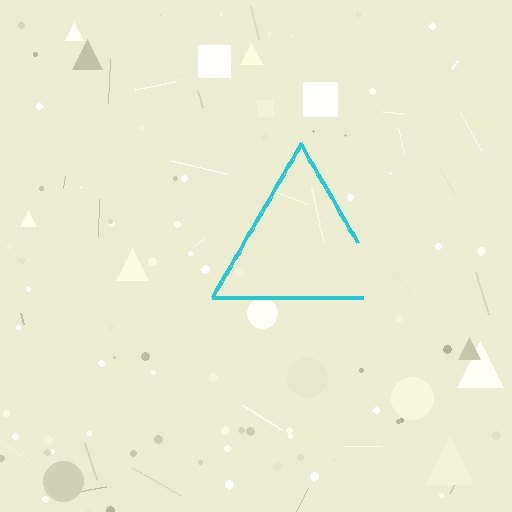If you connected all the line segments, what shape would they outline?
They would outline a triangle.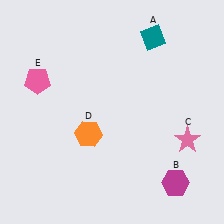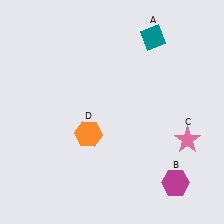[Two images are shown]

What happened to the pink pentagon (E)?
The pink pentagon (E) was removed in Image 2. It was in the top-left area of Image 1.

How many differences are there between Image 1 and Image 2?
There is 1 difference between the two images.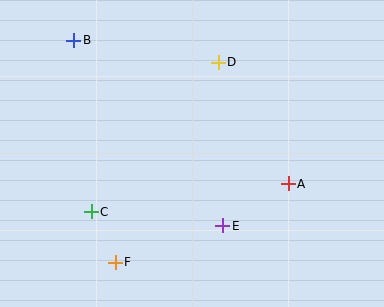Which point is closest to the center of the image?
Point E at (223, 226) is closest to the center.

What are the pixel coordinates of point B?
Point B is at (74, 40).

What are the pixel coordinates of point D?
Point D is at (218, 62).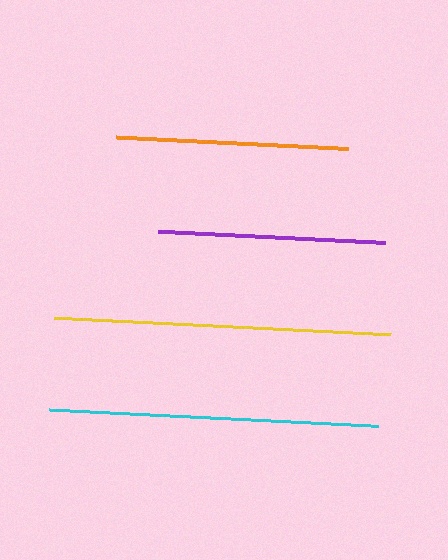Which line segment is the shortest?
The purple line is the shortest at approximately 227 pixels.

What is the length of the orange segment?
The orange segment is approximately 231 pixels long.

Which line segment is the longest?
The yellow line is the longest at approximately 337 pixels.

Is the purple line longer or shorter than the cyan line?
The cyan line is longer than the purple line.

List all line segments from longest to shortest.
From longest to shortest: yellow, cyan, orange, purple.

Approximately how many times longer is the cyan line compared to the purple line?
The cyan line is approximately 1.4 times the length of the purple line.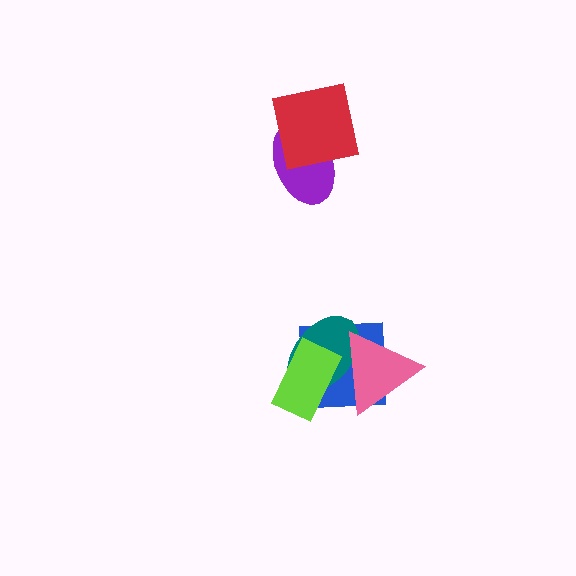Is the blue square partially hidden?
Yes, it is partially covered by another shape.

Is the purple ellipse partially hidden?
Yes, it is partially covered by another shape.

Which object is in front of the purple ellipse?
The red square is in front of the purple ellipse.